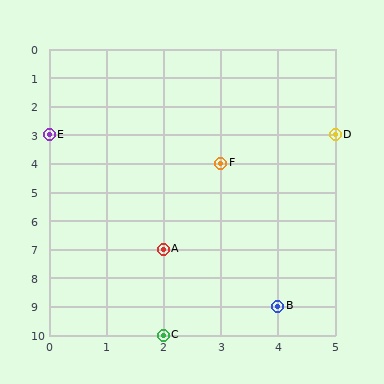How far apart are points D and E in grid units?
Points D and E are 5 columns apart.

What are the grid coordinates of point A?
Point A is at grid coordinates (2, 7).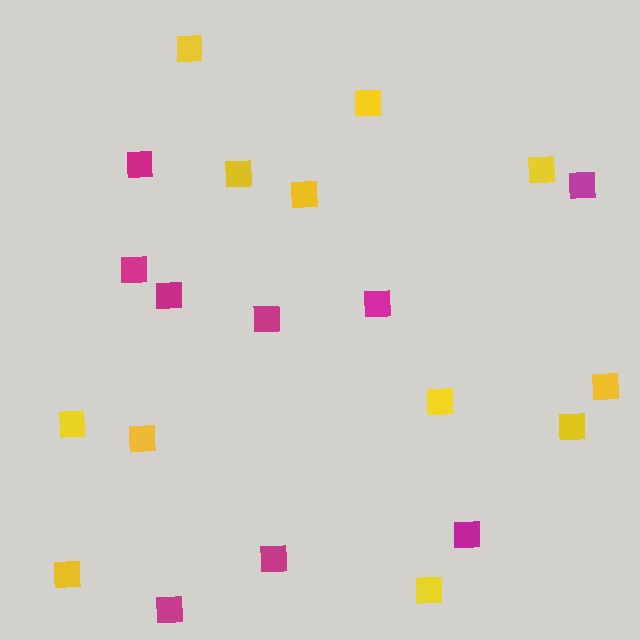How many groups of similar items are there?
There are 2 groups: one group of magenta squares (9) and one group of yellow squares (12).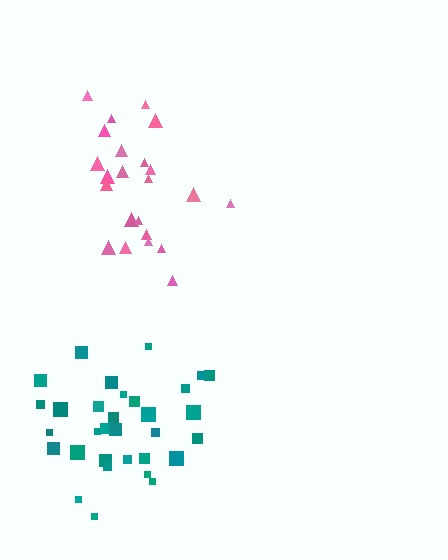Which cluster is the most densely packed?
Teal.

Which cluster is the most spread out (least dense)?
Pink.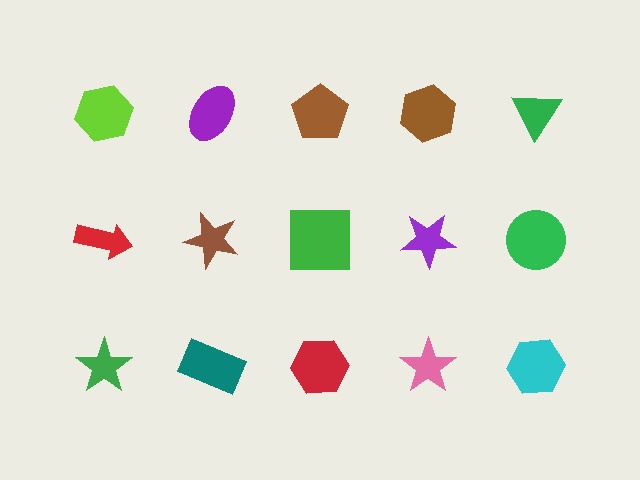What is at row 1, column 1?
A lime hexagon.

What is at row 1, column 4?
A brown hexagon.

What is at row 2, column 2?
A brown star.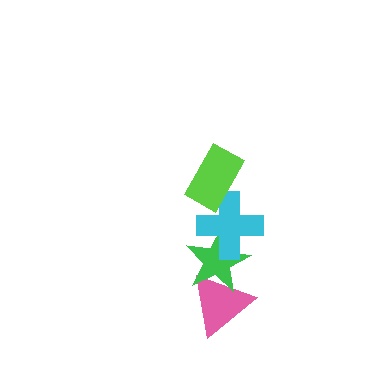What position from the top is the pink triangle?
The pink triangle is 4th from the top.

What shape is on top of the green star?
The cyan cross is on top of the green star.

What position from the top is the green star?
The green star is 3rd from the top.